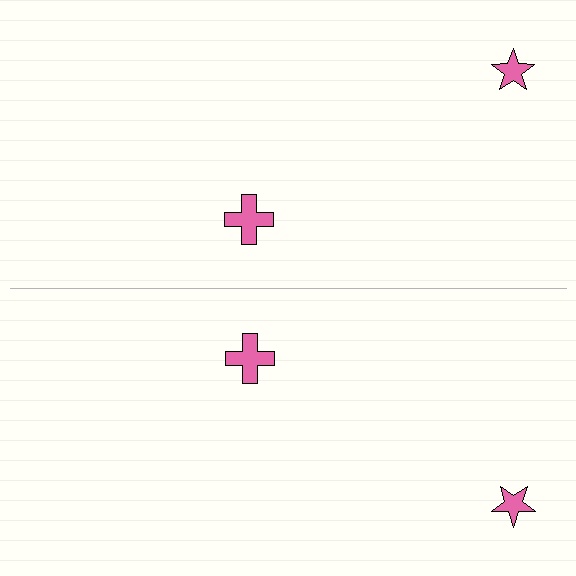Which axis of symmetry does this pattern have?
The pattern has a horizontal axis of symmetry running through the center of the image.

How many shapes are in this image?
There are 4 shapes in this image.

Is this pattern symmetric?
Yes, this pattern has bilateral (reflection) symmetry.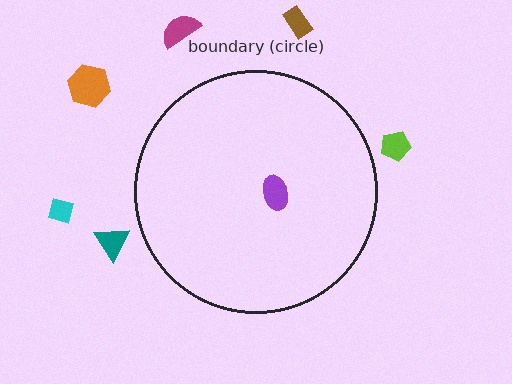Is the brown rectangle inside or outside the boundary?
Outside.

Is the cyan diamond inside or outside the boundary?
Outside.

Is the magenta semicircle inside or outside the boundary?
Outside.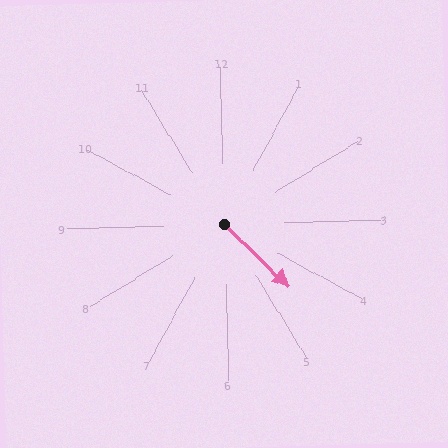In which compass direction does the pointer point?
Southeast.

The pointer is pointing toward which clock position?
Roughly 5 o'clock.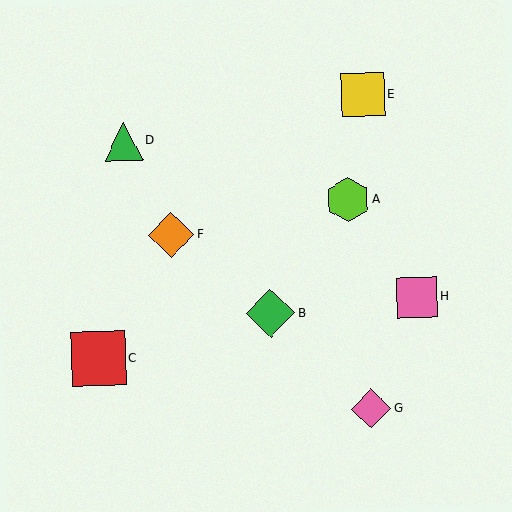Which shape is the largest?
The red square (labeled C) is the largest.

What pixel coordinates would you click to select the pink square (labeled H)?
Click at (417, 297) to select the pink square H.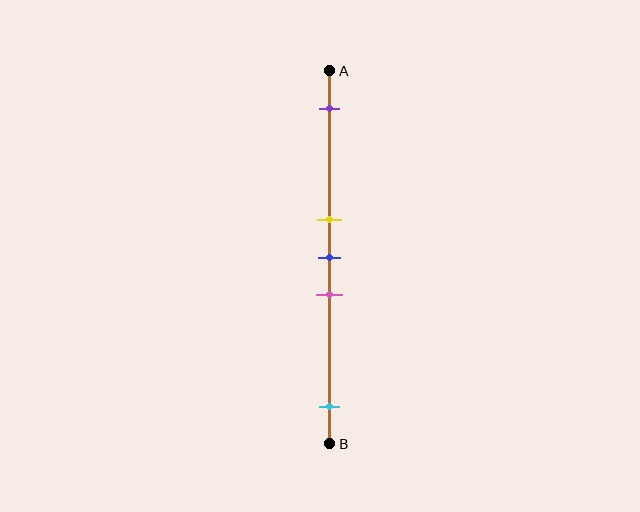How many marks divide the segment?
There are 5 marks dividing the segment.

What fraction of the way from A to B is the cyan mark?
The cyan mark is approximately 90% (0.9) of the way from A to B.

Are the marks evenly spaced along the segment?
No, the marks are not evenly spaced.